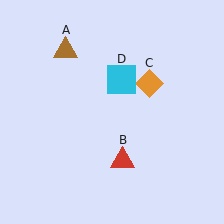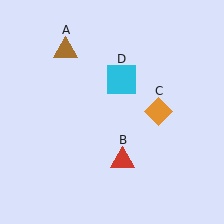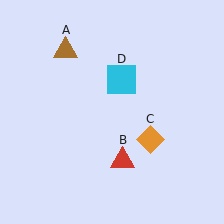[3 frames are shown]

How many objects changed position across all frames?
1 object changed position: orange diamond (object C).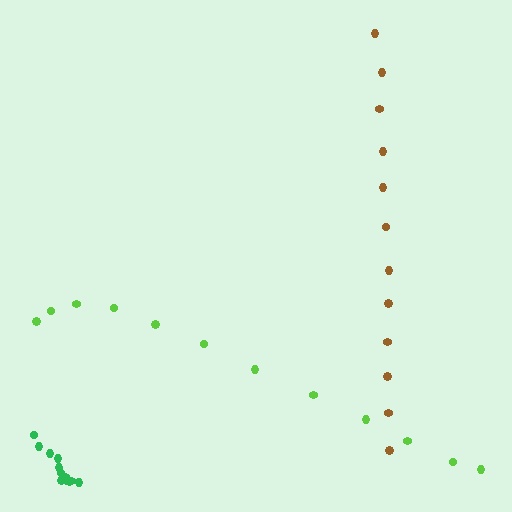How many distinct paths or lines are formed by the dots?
There are 3 distinct paths.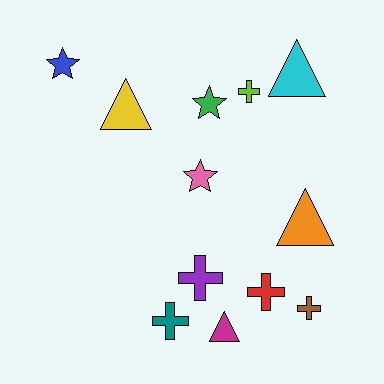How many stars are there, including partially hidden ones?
There are 3 stars.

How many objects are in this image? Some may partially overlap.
There are 12 objects.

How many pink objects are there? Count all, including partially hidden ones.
There is 1 pink object.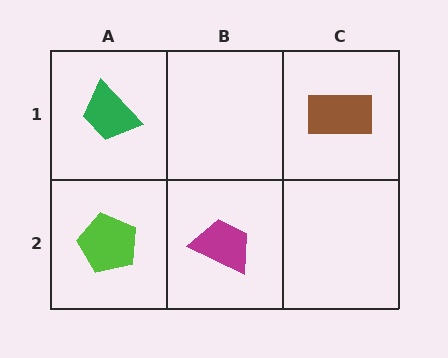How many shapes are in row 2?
2 shapes.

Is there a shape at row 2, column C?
No, that cell is empty.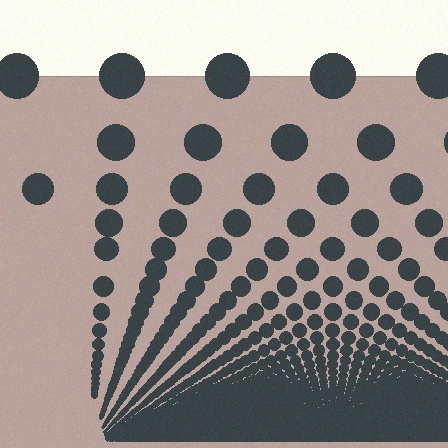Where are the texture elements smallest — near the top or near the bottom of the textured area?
Near the bottom.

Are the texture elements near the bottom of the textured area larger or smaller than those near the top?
Smaller. The gradient is inverted — elements near the bottom are smaller and denser.